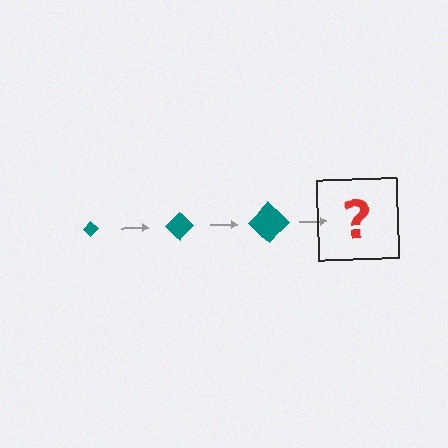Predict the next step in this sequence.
The next step is a teal diamond, larger than the previous one.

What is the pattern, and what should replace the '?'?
The pattern is that the diamond gets progressively larger each step. The '?' should be a teal diamond, larger than the previous one.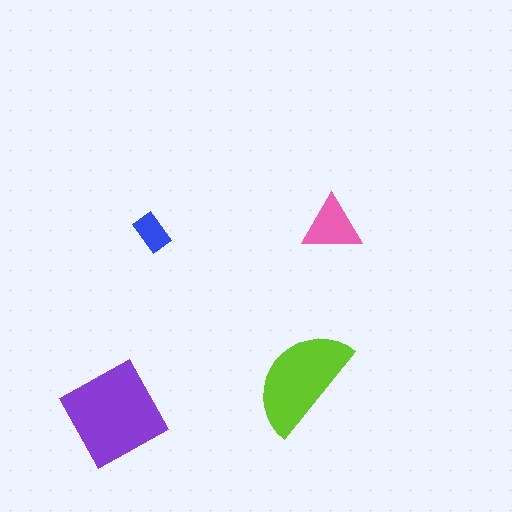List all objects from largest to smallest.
The purple diamond, the lime semicircle, the pink triangle, the blue rectangle.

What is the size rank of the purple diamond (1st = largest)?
1st.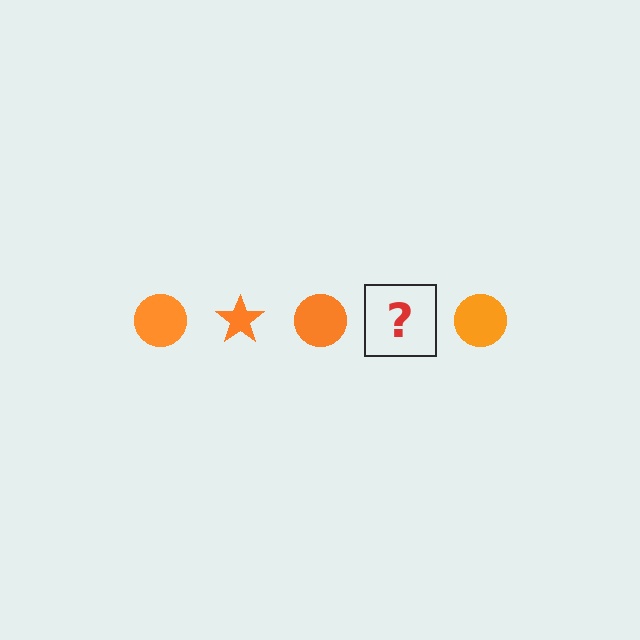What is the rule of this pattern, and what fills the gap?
The rule is that the pattern cycles through circle, star shapes in orange. The gap should be filled with an orange star.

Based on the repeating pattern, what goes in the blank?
The blank should be an orange star.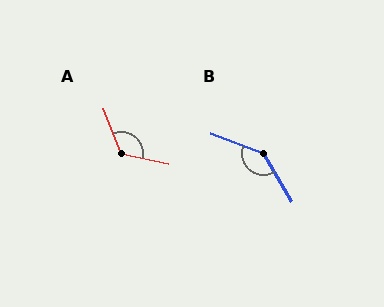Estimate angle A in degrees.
Approximately 123 degrees.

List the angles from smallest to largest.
A (123°), B (142°).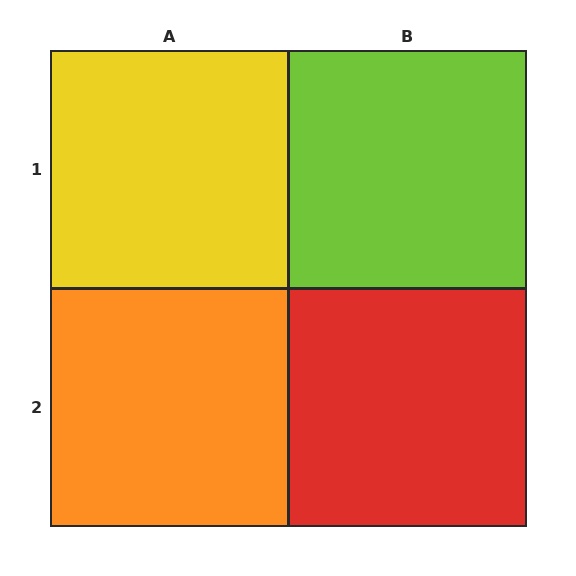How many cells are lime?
1 cell is lime.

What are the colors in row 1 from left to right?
Yellow, lime.